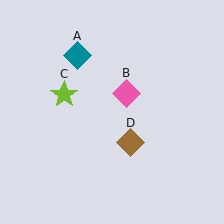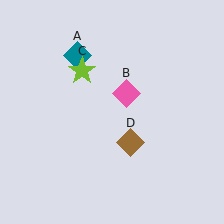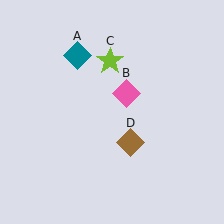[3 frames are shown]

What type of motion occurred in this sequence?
The lime star (object C) rotated clockwise around the center of the scene.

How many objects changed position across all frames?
1 object changed position: lime star (object C).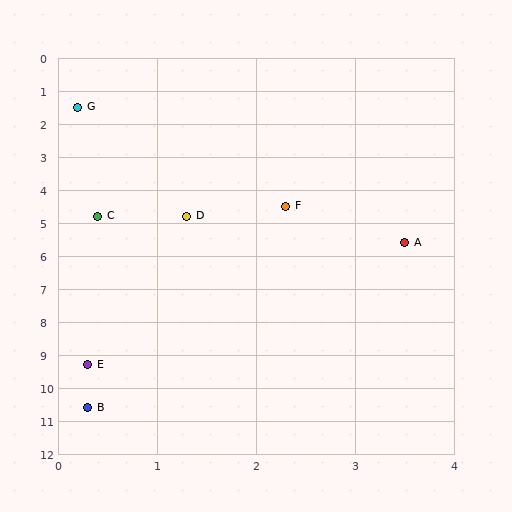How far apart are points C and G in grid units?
Points C and G are about 3.3 grid units apart.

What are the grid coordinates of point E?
Point E is at approximately (0.3, 9.3).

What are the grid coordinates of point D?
Point D is at approximately (1.3, 4.8).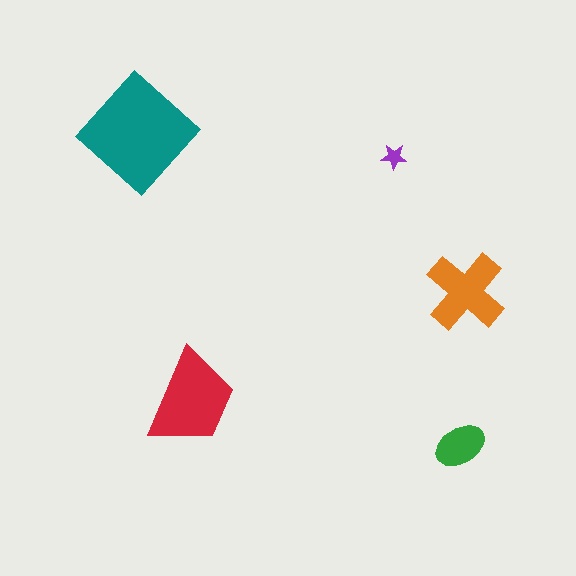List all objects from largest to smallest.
The teal diamond, the red trapezoid, the orange cross, the green ellipse, the purple star.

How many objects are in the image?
There are 5 objects in the image.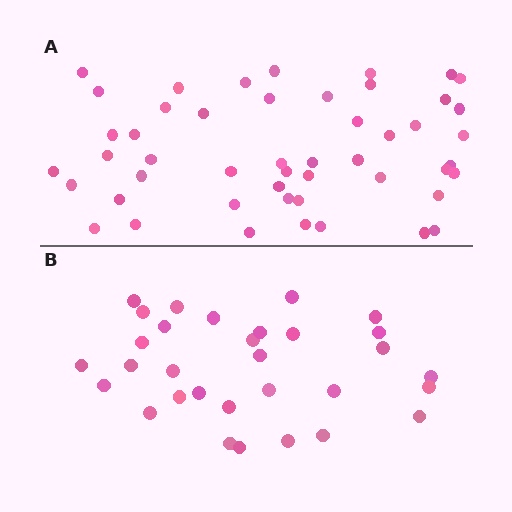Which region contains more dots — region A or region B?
Region A (the top region) has more dots.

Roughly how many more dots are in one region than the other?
Region A has approximately 20 more dots than region B.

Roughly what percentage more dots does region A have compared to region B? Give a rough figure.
About 60% more.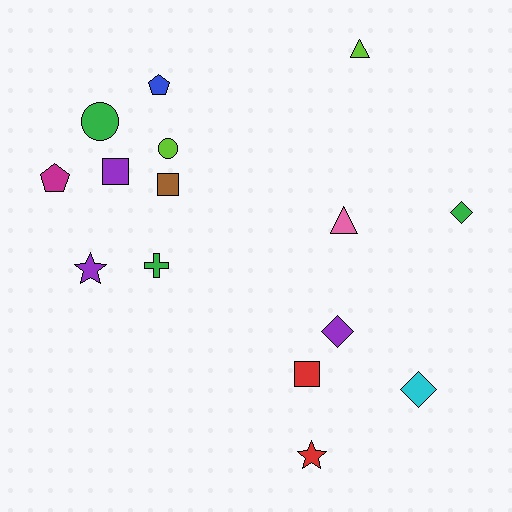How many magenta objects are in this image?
There is 1 magenta object.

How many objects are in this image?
There are 15 objects.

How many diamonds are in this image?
There are 3 diamonds.